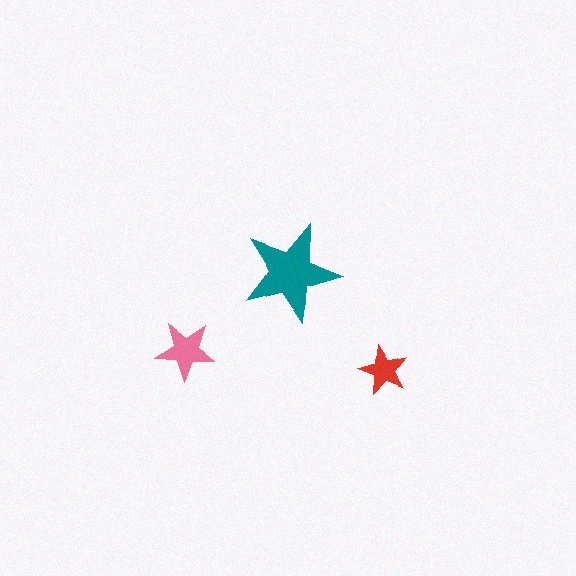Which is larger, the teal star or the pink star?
The teal one.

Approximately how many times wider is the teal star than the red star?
About 2 times wider.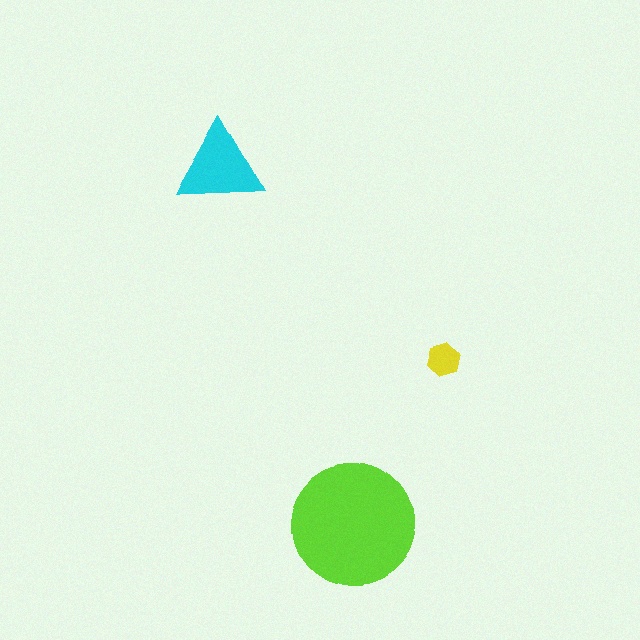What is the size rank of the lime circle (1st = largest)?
1st.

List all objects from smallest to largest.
The yellow hexagon, the cyan triangle, the lime circle.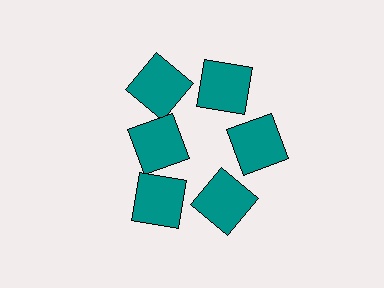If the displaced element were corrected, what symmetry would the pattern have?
It would have 6-fold rotational symmetry — the pattern would map onto itself every 60 degrees.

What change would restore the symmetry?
The symmetry would be restored by moving it outward, back onto the ring so that all 6 squares sit at equal angles and equal distance from the center.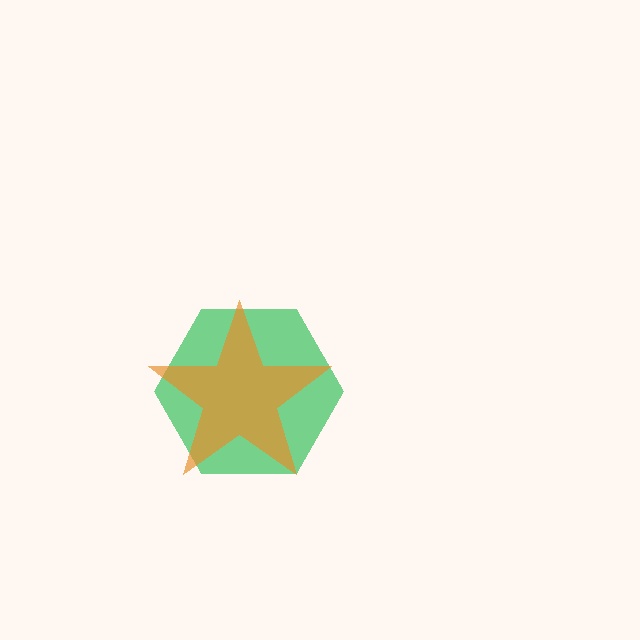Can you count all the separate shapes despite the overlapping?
Yes, there are 2 separate shapes.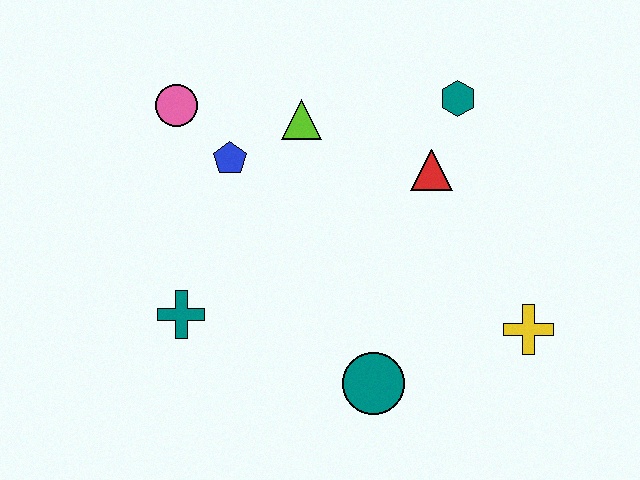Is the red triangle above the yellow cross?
Yes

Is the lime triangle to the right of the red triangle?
No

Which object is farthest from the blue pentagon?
The yellow cross is farthest from the blue pentagon.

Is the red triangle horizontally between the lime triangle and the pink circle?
No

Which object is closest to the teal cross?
The blue pentagon is closest to the teal cross.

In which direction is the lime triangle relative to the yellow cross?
The lime triangle is to the left of the yellow cross.